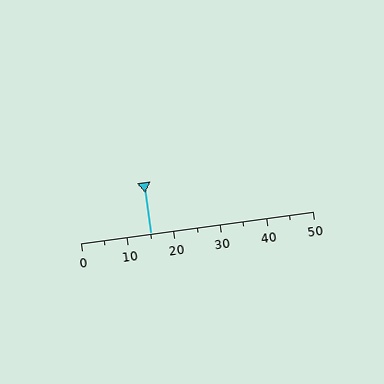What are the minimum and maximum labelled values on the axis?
The axis runs from 0 to 50.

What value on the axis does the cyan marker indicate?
The marker indicates approximately 15.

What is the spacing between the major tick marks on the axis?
The major ticks are spaced 10 apart.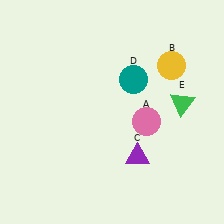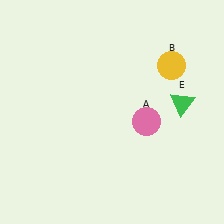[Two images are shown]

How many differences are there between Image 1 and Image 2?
There are 2 differences between the two images.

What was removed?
The purple triangle (C), the teal circle (D) were removed in Image 2.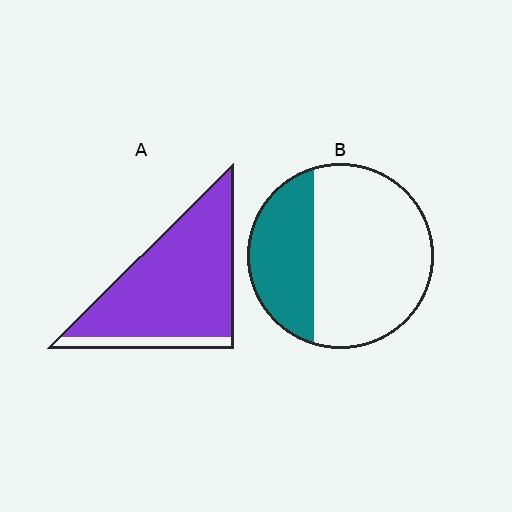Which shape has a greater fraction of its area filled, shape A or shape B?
Shape A.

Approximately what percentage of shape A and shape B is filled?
A is approximately 90% and B is approximately 30%.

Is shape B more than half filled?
No.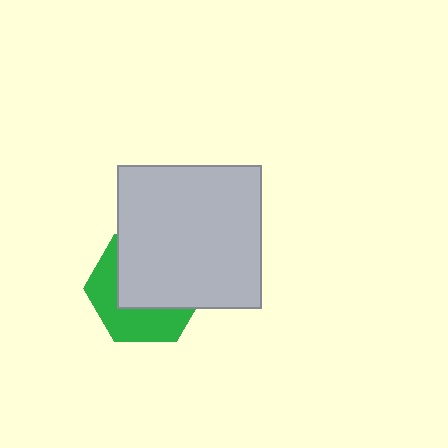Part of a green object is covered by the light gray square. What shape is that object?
It is a hexagon.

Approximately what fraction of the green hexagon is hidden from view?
Roughly 58% of the green hexagon is hidden behind the light gray square.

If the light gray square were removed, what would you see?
You would see the complete green hexagon.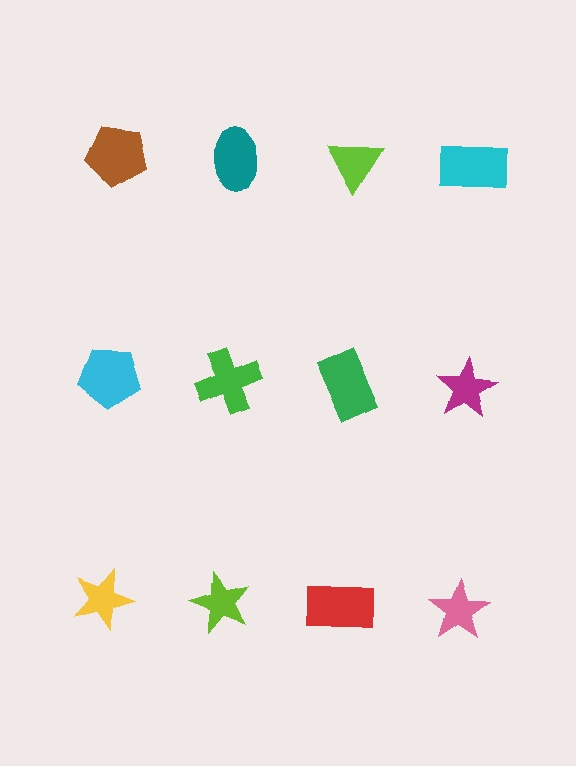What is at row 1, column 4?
A cyan rectangle.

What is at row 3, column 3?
A red rectangle.